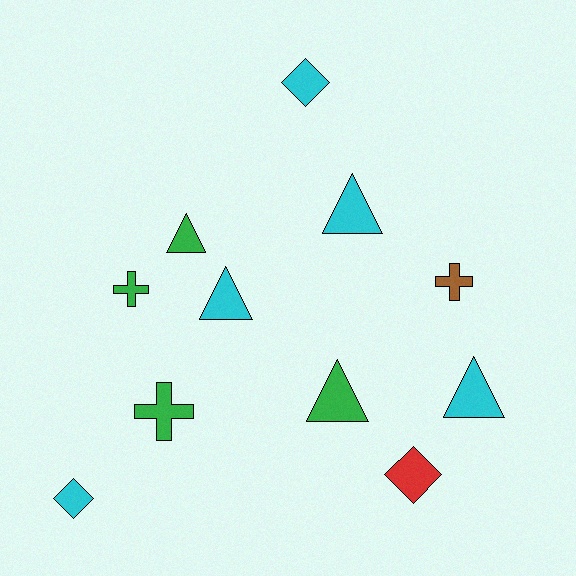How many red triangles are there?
There are no red triangles.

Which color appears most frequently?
Cyan, with 5 objects.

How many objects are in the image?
There are 11 objects.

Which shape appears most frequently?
Triangle, with 5 objects.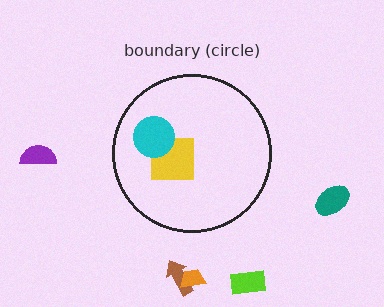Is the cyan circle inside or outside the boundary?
Inside.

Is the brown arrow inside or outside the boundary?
Outside.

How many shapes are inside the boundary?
2 inside, 5 outside.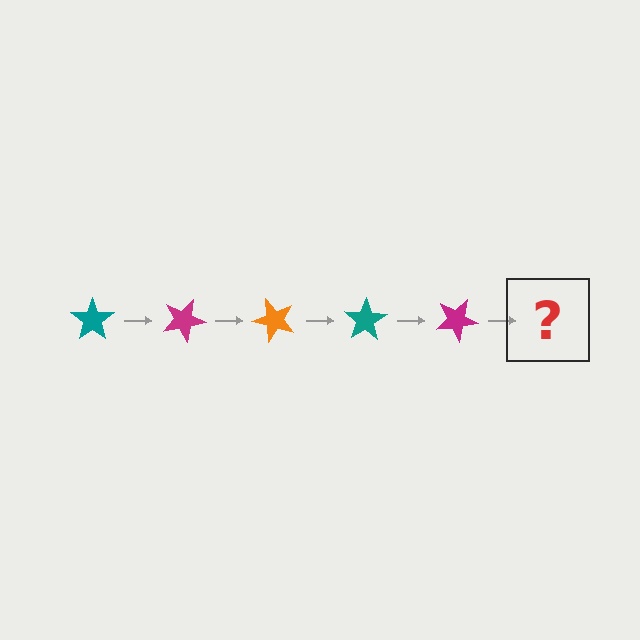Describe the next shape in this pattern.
It should be an orange star, rotated 125 degrees from the start.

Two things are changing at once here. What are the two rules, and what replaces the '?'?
The two rules are that it rotates 25 degrees each step and the color cycles through teal, magenta, and orange. The '?' should be an orange star, rotated 125 degrees from the start.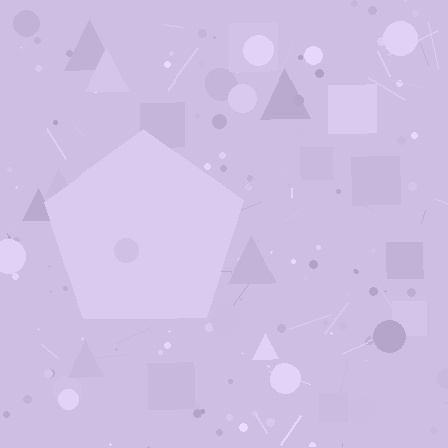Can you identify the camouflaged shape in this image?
The camouflaged shape is a pentagon.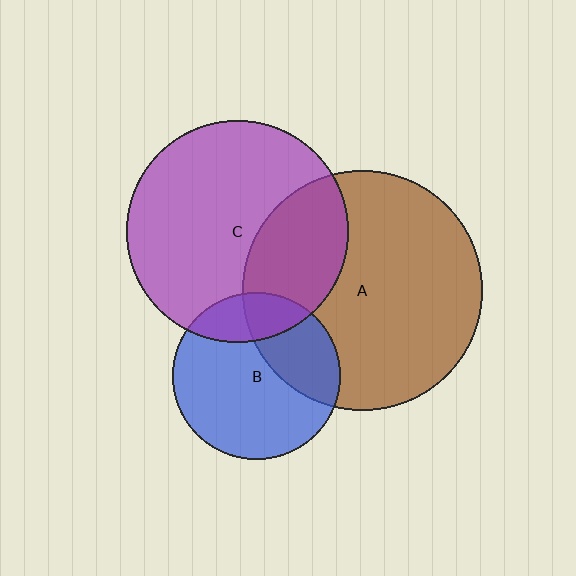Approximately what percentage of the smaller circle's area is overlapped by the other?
Approximately 30%.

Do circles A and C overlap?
Yes.